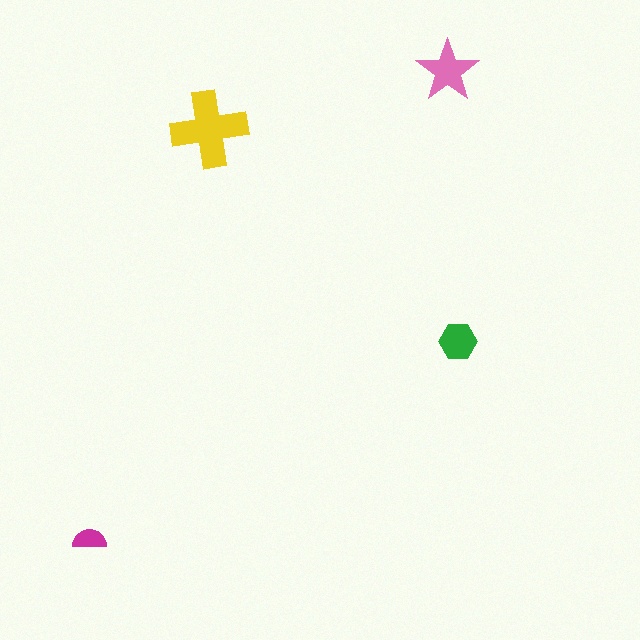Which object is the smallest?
The magenta semicircle.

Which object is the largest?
The yellow cross.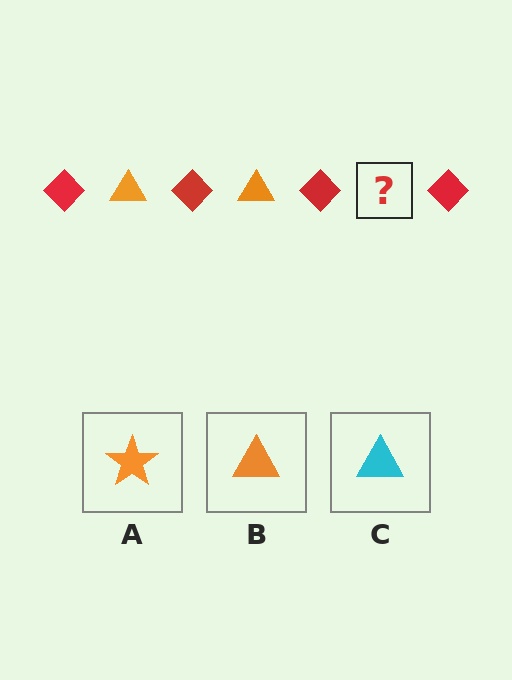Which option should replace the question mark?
Option B.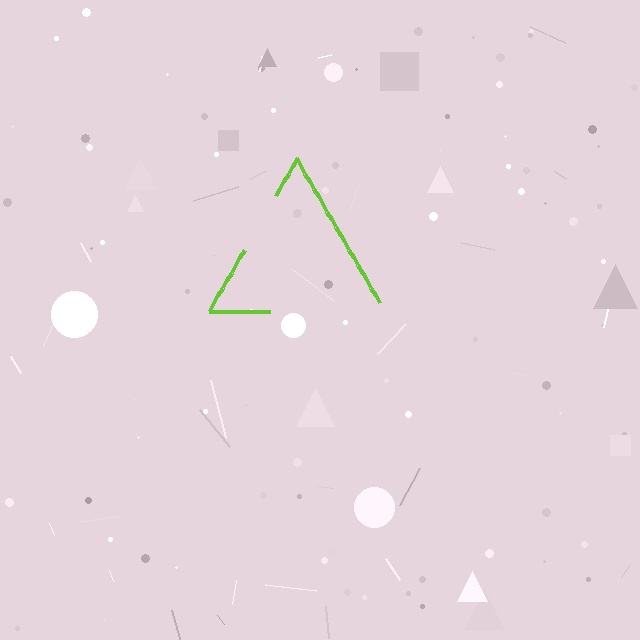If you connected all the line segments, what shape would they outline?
They would outline a triangle.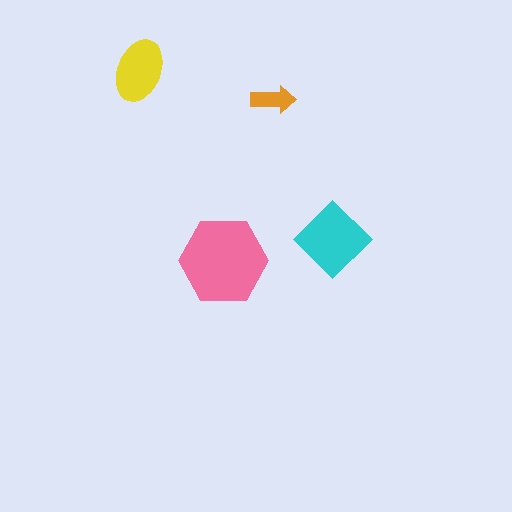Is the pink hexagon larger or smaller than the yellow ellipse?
Larger.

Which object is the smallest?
The orange arrow.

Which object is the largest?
The pink hexagon.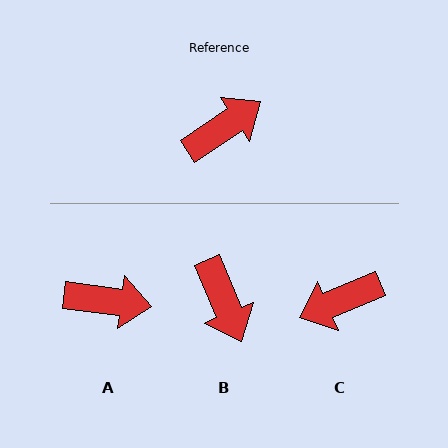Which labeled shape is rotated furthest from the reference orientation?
C, about 169 degrees away.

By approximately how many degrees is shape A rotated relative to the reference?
Approximately 42 degrees clockwise.